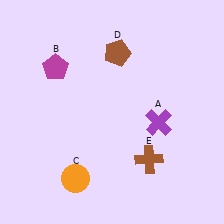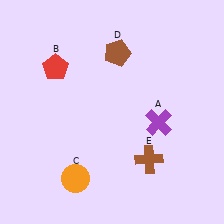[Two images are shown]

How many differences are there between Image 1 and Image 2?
There is 1 difference between the two images.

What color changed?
The pentagon (B) changed from magenta in Image 1 to red in Image 2.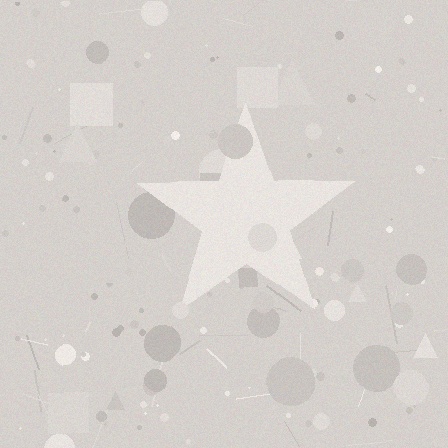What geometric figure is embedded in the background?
A star is embedded in the background.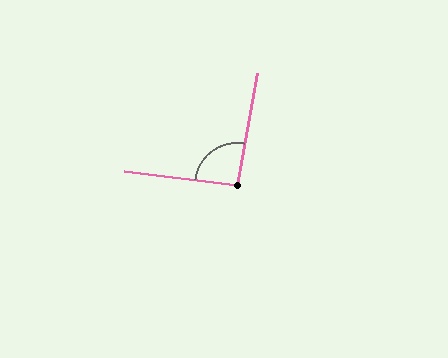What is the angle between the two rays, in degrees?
Approximately 93 degrees.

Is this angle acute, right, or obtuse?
It is approximately a right angle.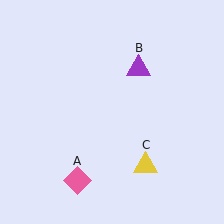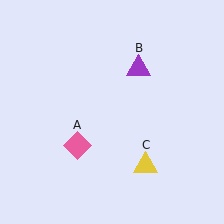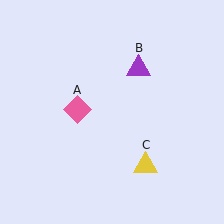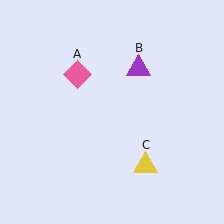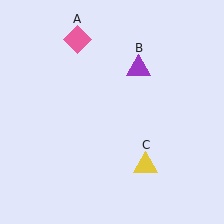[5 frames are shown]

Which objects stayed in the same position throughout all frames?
Purple triangle (object B) and yellow triangle (object C) remained stationary.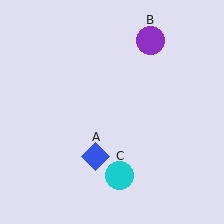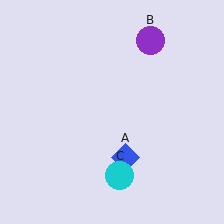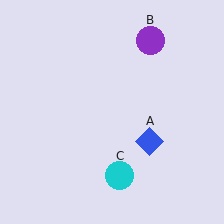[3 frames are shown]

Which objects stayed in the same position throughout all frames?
Purple circle (object B) and cyan circle (object C) remained stationary.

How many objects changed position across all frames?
1 object changed position: blue diamond (object A).